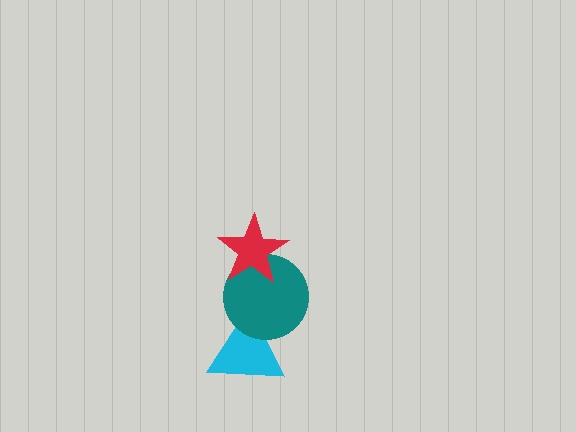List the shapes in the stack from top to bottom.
From top to bottom: the red star, the teal circle, the cyan triangle.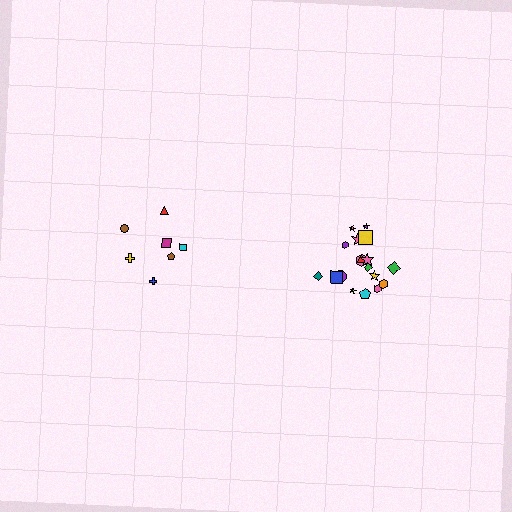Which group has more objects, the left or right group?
The right group.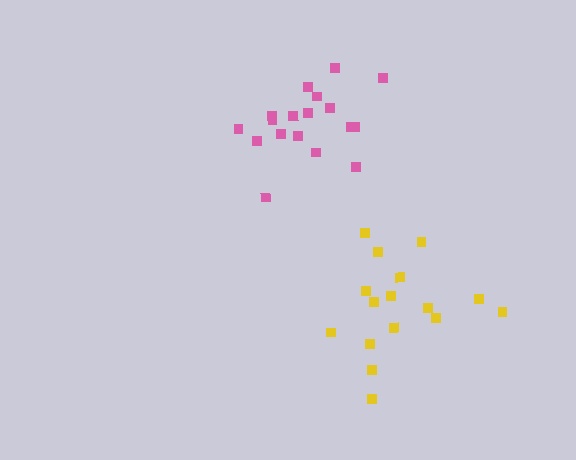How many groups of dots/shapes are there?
There are 2 groups.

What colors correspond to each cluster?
The clusters are colored: pink, yellow.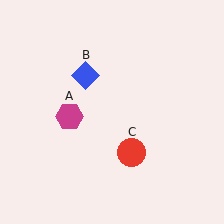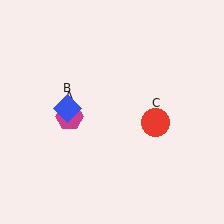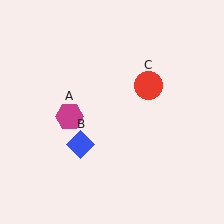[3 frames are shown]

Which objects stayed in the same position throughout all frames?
Magenta hexagon (object A) remained stationary.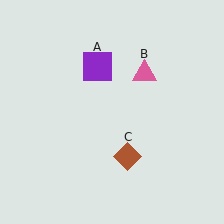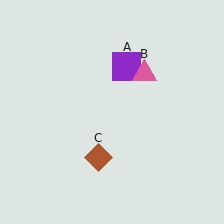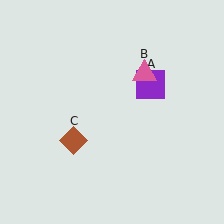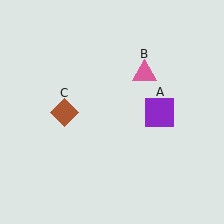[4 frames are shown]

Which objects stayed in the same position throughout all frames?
Pink triangle (object B) remained stationary.